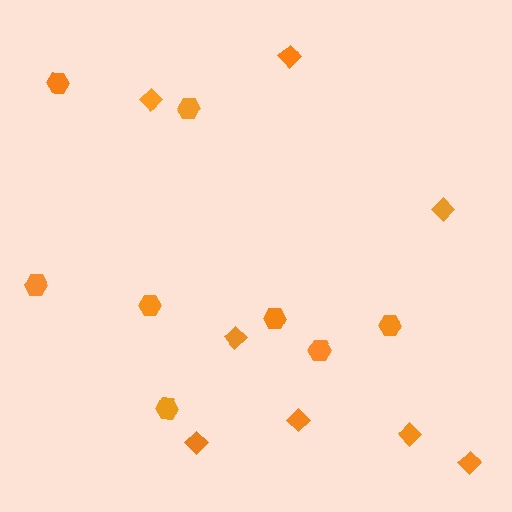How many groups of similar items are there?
There are 2 groups: one group of hexagons (8) and one group of diamonds (8).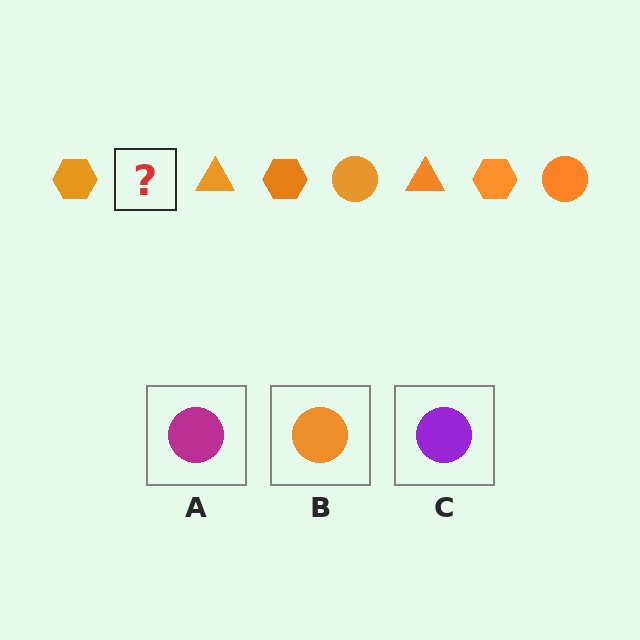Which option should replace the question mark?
Option B.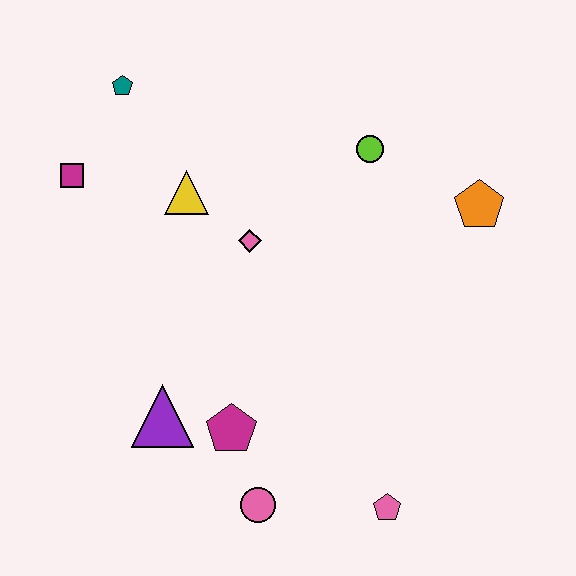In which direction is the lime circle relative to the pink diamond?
The lime circle is to the right of the pink diamond.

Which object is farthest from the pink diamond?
The pink pentagon is farthest from the pink diamond.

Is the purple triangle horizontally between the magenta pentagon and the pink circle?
No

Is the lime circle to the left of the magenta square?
No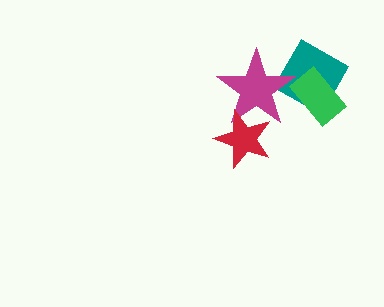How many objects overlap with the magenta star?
2 objects overlap with the magenta star.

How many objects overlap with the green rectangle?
1 object overlaps with the green rectangle.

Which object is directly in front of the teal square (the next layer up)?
The green rectangle is directly in front of the teal square.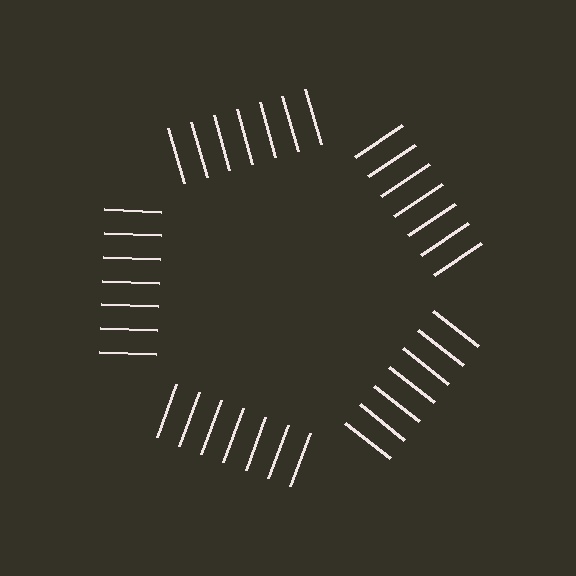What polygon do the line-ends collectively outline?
An illusory pentagon — the line segments terminate on its edges but no continuous stroke is drawn.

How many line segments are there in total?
35 — 7 along each of the 5 edges.